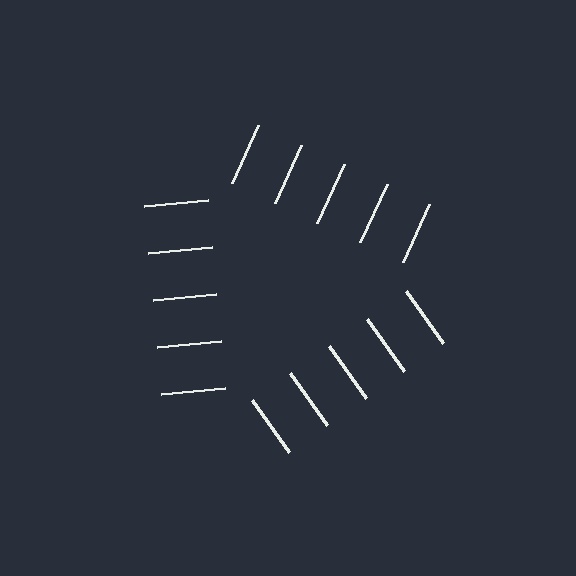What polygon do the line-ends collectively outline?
An illusory triangle — the line segments terminate on its edges but no continuous stroke is drawn.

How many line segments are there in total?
15 — 5 along each of the 3 edges.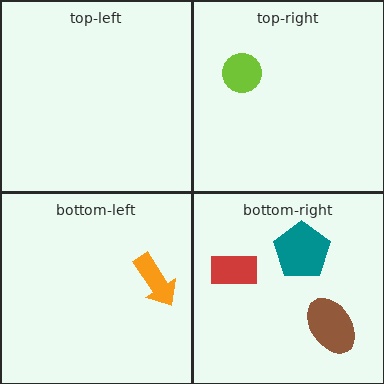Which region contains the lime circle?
The top-right region.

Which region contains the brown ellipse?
The bottom-right region.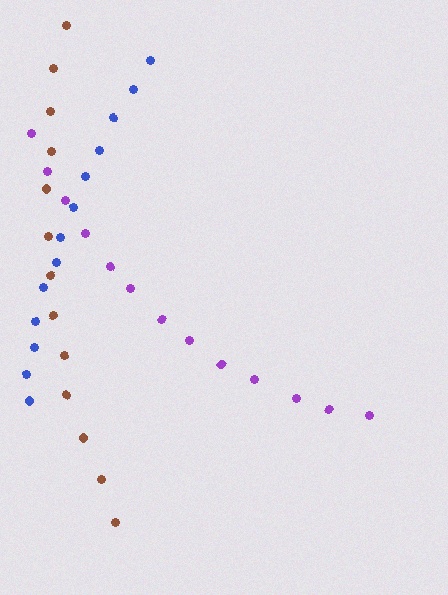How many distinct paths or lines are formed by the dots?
There are 3 distinct paths.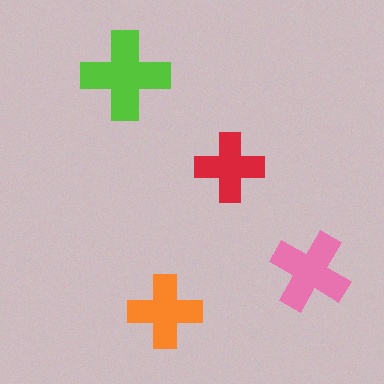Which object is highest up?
The lime cross is topmost.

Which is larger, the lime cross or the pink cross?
The lime one.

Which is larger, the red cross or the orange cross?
The orange one.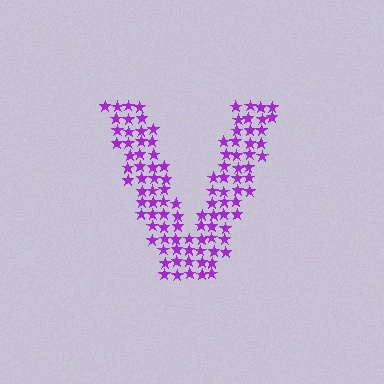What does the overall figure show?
The overall figure shows the letter V.